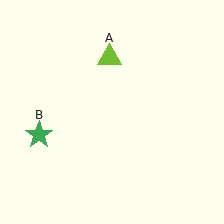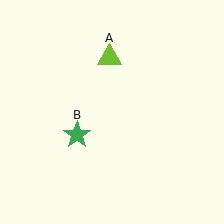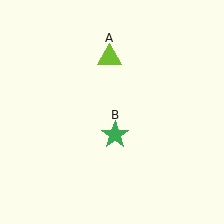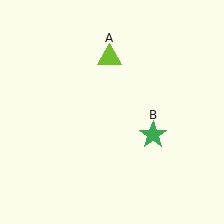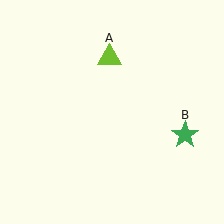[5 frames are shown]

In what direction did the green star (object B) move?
The green star (object B) moved right.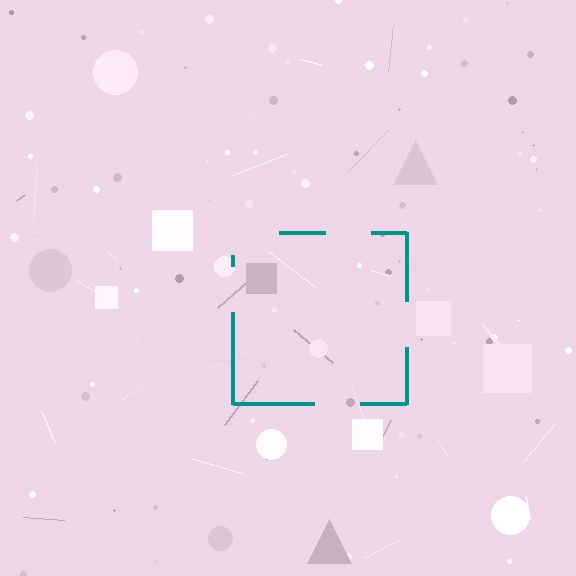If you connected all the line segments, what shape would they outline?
They would outline a square.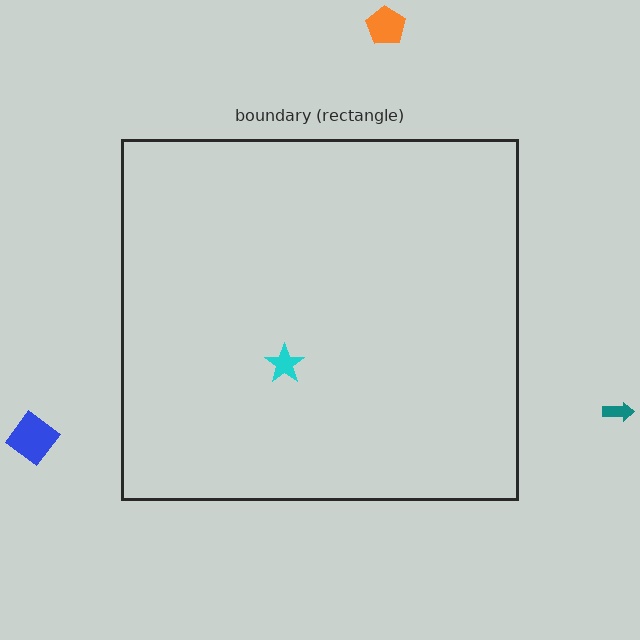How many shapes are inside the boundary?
1 inside, 3 outside.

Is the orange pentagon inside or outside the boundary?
Outside.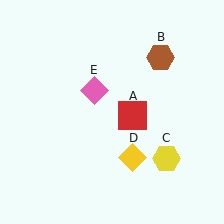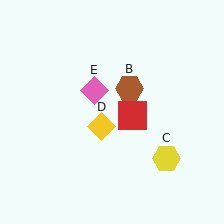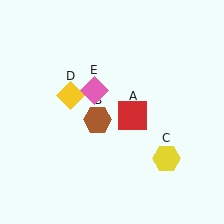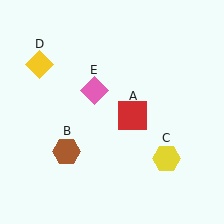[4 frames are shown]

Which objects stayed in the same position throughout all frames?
Red square (object A) and yellow hexagon (object C) and pink diamond (object E) remained stationary.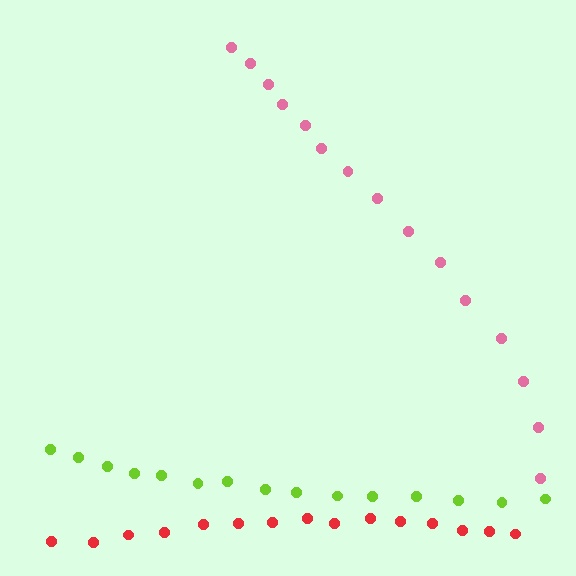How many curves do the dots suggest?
There are 3 distinct paths.